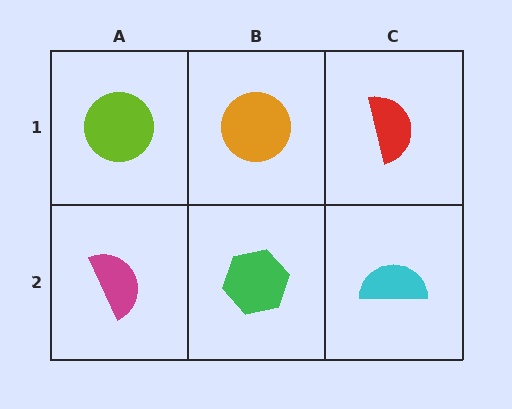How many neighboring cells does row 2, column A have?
2.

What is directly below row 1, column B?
A green hexagon.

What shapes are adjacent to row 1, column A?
A magenta semicircle (row 2, column A), an orange circle (row 1, column B).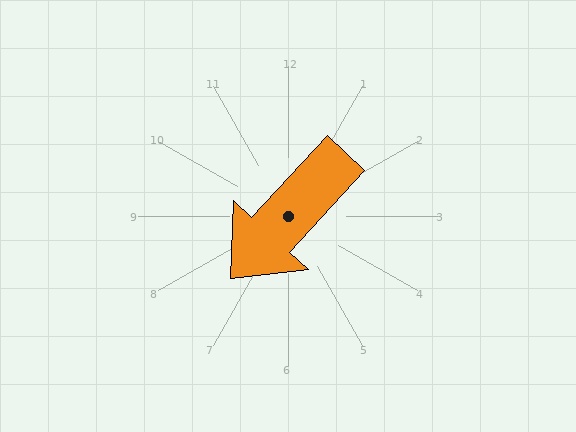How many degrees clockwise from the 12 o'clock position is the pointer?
Approximately 223 degrees.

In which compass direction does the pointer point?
Southwest.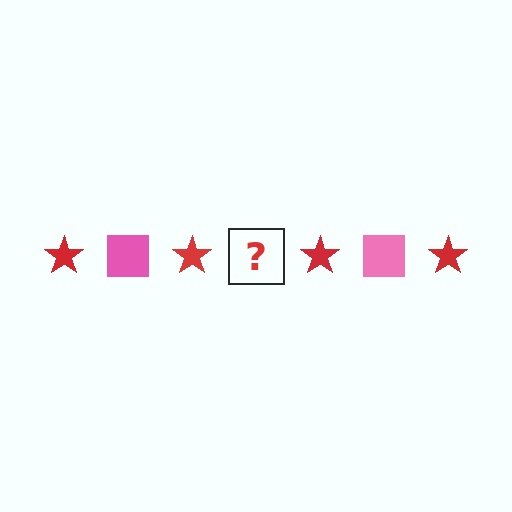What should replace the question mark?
The question mark should be replaced with a pink square.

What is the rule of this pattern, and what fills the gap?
The rule is that the pattern alternates between red star and pink square. The gap should be filled with a pink square.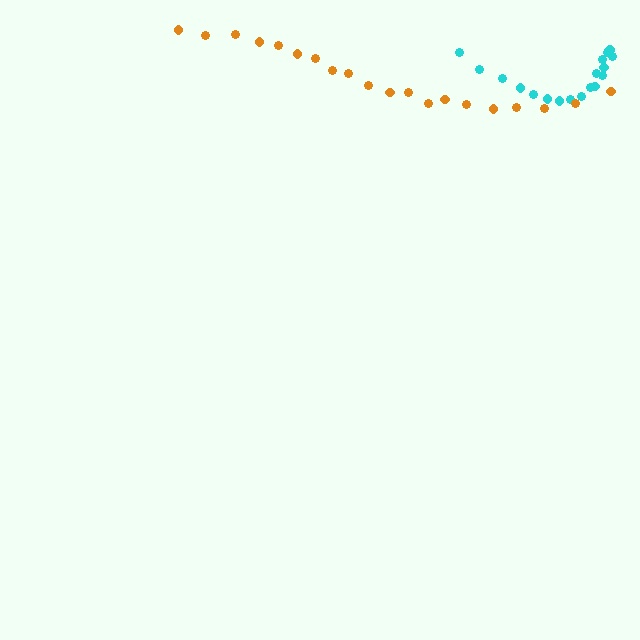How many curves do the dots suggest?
There are 2 distinct paths.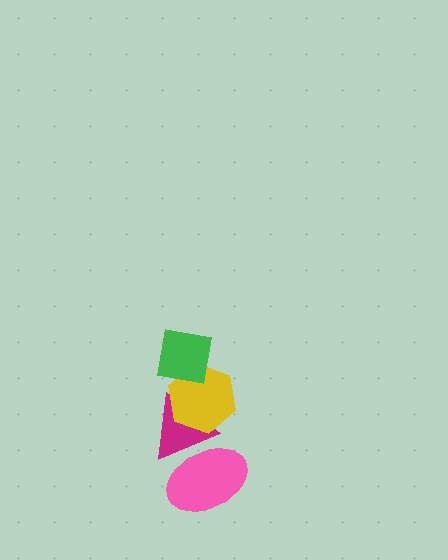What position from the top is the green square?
The green square is 1st from the top.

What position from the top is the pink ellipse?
The pink ellipse is 4th from the top.